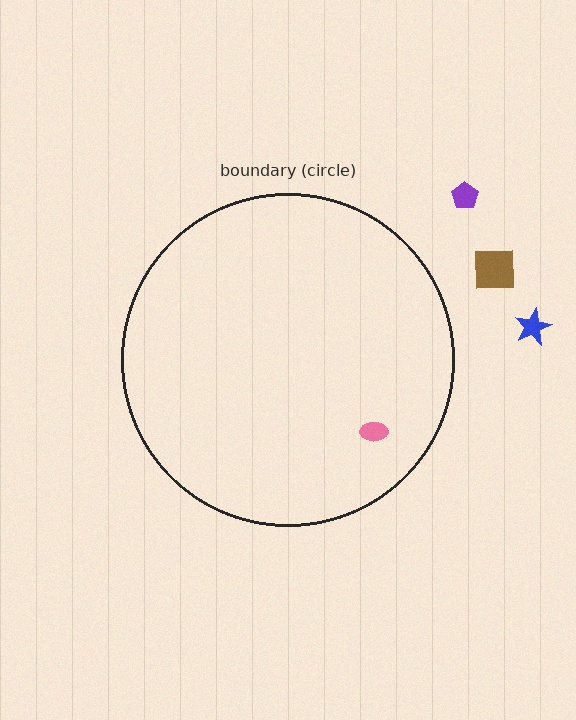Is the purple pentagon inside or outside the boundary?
Outside.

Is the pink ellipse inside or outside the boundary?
Inside.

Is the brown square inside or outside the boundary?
Outside.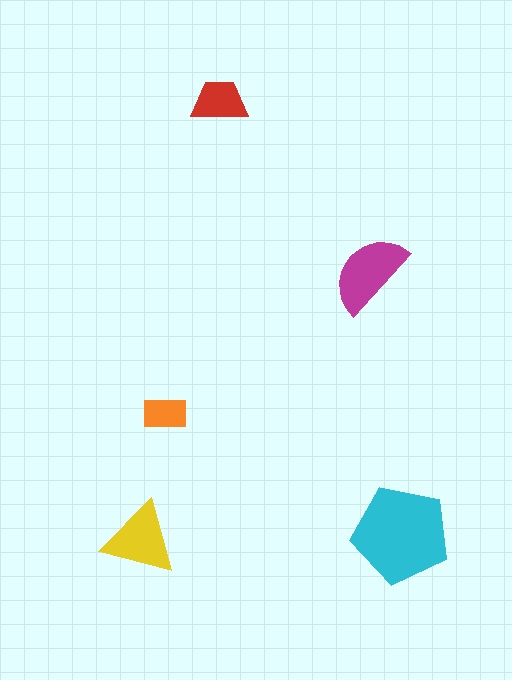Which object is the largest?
The cyan pentagon.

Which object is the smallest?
The orange rectangle.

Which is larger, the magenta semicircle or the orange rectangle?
The magenta semicircle.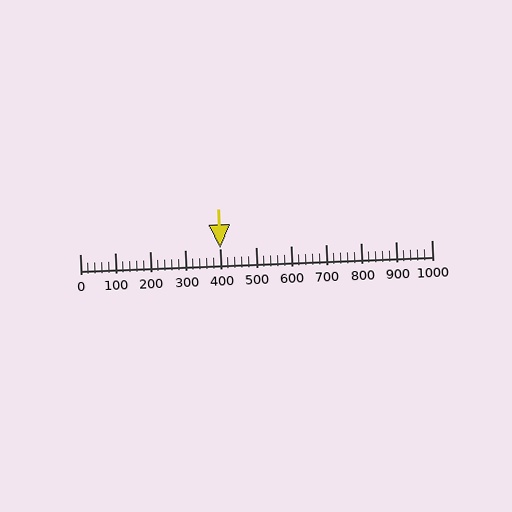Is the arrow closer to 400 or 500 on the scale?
The arrow is closer to 400.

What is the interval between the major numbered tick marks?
The major tick marks are spaced 100 units apart.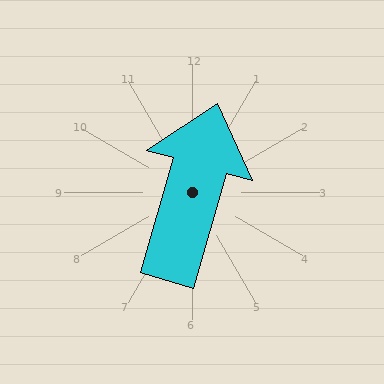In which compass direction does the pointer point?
North.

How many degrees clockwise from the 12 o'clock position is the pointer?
Approximately 16 degrees.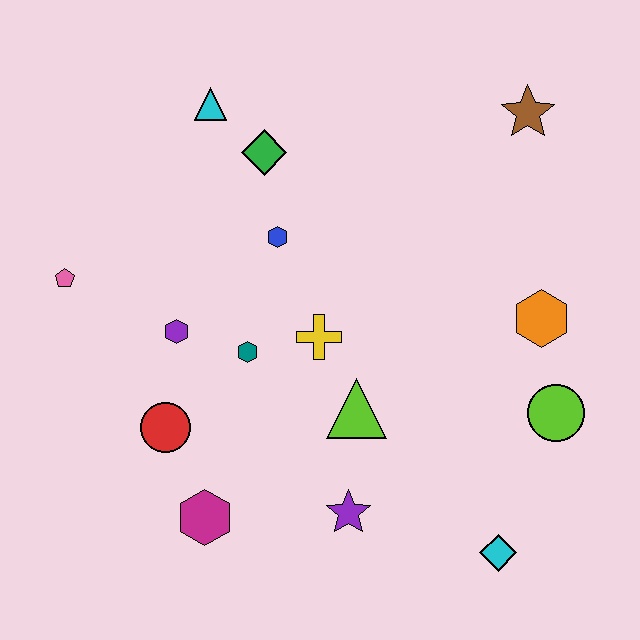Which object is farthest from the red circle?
The brown star is farthest from the red circle.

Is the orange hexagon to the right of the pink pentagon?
Yes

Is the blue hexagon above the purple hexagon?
Yes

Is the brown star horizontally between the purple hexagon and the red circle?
No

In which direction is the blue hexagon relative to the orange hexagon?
The blue hexagon is to the left of the orange hexagon.